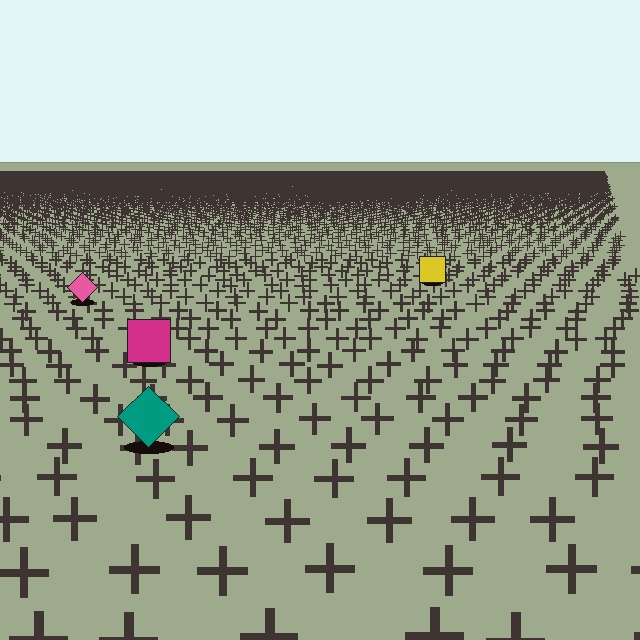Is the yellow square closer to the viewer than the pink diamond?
No. The pink diamond is closer — you can tell from the texture gradient: the ground texture is coarser near it.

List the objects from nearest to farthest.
From nearest to farthest: the teal diamond, the magenta square, the pink diamond, the yellow square.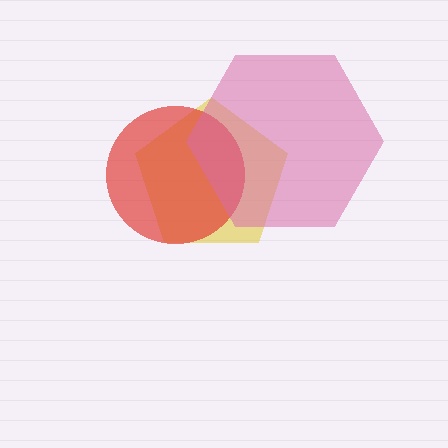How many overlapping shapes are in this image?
There are 3 overlapping shapes in the image.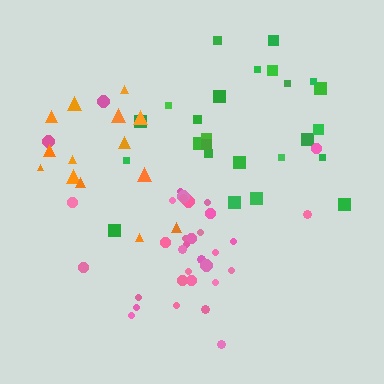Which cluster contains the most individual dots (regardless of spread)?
Pink (34).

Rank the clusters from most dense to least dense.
pink, orange, green.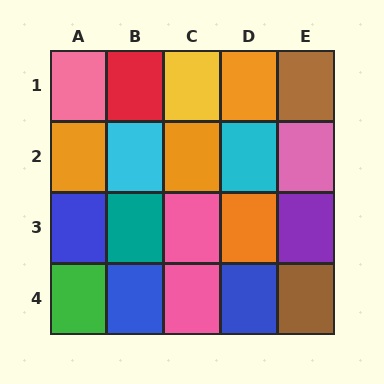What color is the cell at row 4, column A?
Green.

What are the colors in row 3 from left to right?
Blue, teal, pink, orange, purple.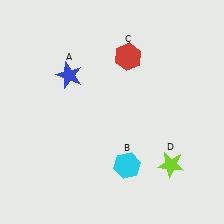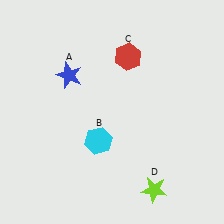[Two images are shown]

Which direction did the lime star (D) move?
The lime star (D) moved down.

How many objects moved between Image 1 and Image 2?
2 objects moved between the two images.